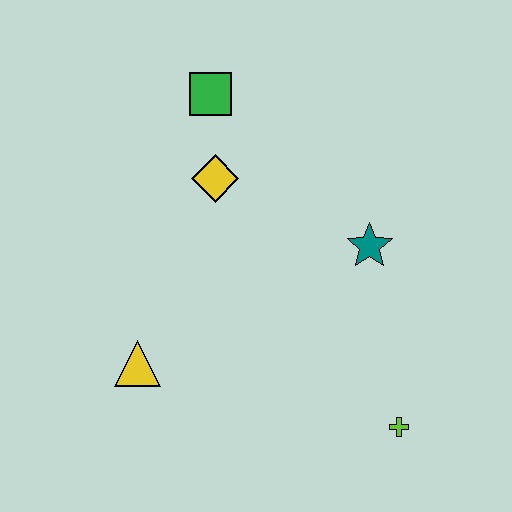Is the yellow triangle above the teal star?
No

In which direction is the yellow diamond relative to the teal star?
The yellow diamond is to the left of the teal star.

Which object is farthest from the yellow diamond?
The lime cross is farthest from the yellow diamond.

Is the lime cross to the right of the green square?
Yes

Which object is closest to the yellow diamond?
The green square is closest to the yellow diamond.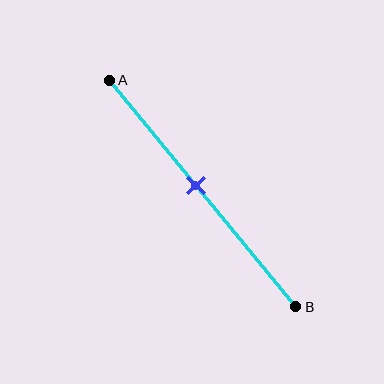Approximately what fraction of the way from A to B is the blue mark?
The blue mark is approximately 45% of the way from A to B.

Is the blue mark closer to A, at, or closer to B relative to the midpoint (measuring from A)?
The blue mark is closer to point A than the midpoint of segment AB.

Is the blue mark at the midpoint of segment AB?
No, the mark is at about 45% from A, not at the 50% midpoint.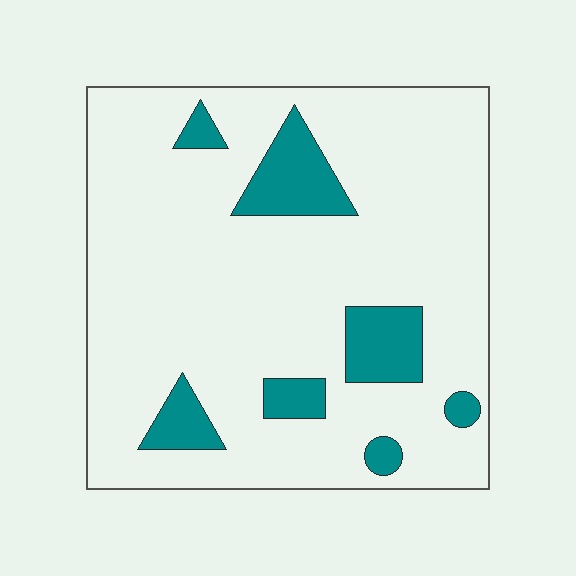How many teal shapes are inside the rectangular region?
7.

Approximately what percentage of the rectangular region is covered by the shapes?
Approximately 15%.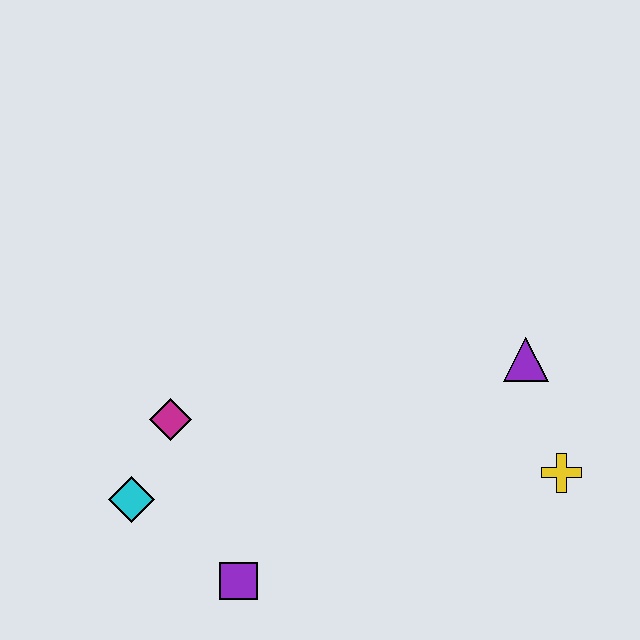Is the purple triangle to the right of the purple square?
Yes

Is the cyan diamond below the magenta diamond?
Yes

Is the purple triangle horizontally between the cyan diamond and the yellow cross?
Yes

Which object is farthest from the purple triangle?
The cyan diamond is farthest from the purple triangle.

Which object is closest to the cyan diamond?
The magenta diamond is closest to the cyan diamond.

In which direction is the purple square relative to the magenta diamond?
The purple square is below the magenta diamond.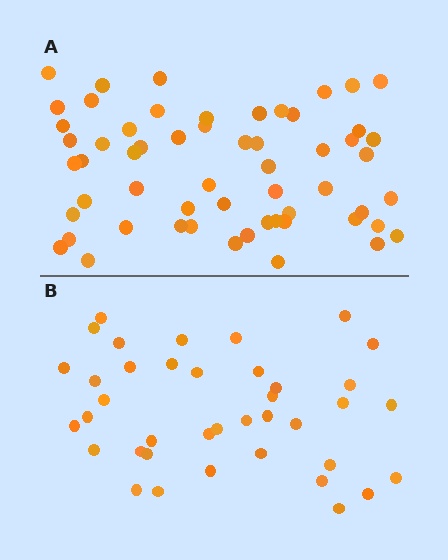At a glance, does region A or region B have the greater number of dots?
Region A (the top region) has more dots.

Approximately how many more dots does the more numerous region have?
Region A has approximately 20 more dots than region B.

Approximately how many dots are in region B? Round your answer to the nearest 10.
About 40 dots. (The exact count is 39, which rounds to 40.)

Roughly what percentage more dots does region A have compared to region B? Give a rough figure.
About 50% more.